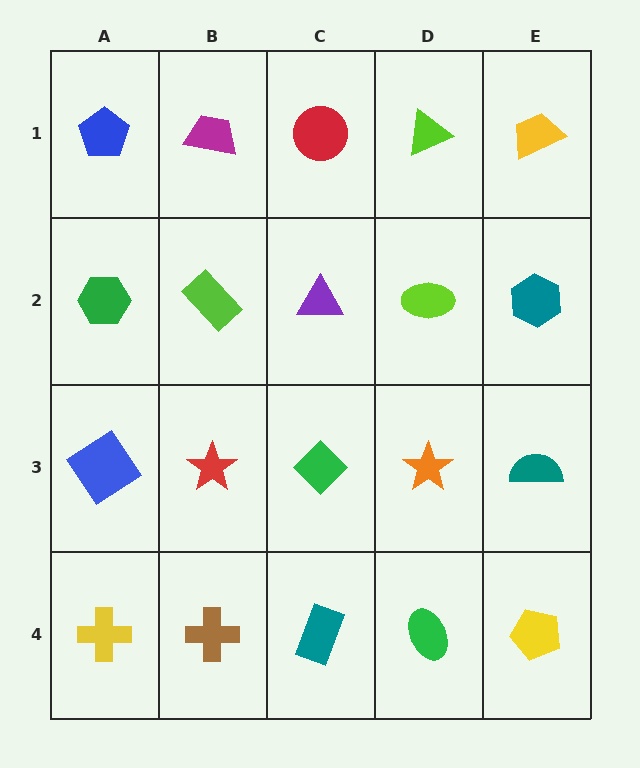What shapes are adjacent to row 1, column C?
A purple triangle (row 2, column C), a magenta trapezoid (row 1, column B), a lime triangle (row 1, column D).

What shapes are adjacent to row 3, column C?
A purple triangle (row 2, column C), a teal rectangle (row 4, column C), a red star (row 3, column B), an orange star (row 3, column D).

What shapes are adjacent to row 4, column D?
An orange star (row 3, column D), a teal rectangle (row 4, column C), a yellow pentagon (row 4, column E).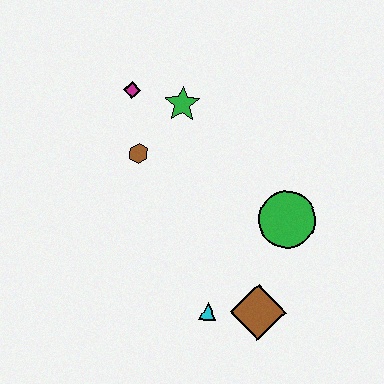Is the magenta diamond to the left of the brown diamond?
Yes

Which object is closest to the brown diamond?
The cyan triangle is closest to the brown diamond.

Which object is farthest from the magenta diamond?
The brown diamond is farthest from the magenta diamond.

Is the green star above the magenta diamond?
No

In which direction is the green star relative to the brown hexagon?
The green star is above the brown hexagon.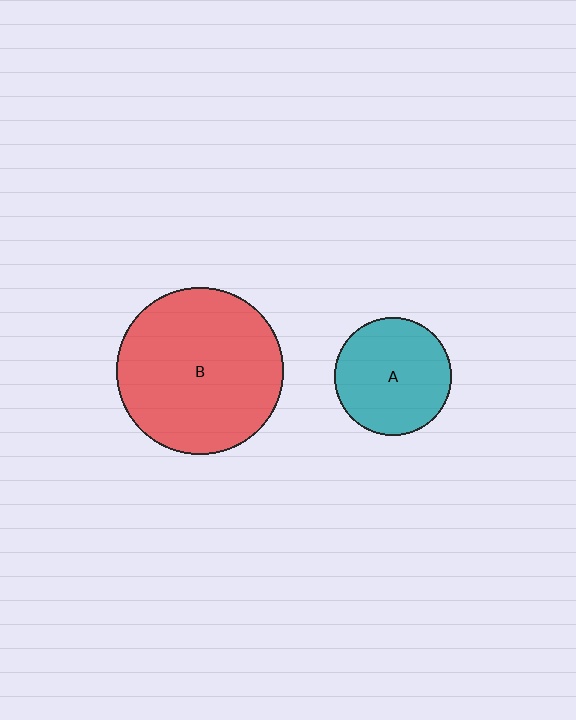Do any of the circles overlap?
No, none of the circles overlap.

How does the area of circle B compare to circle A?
Approximately 2.0 times.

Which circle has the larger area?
Circle B (red).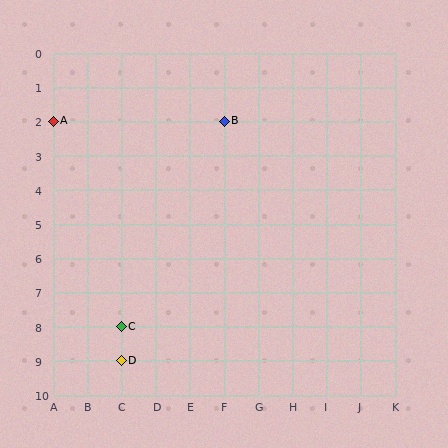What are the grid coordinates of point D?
Point D is at grid coordinates (C, 9).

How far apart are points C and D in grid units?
Points C and D are 1 row apart.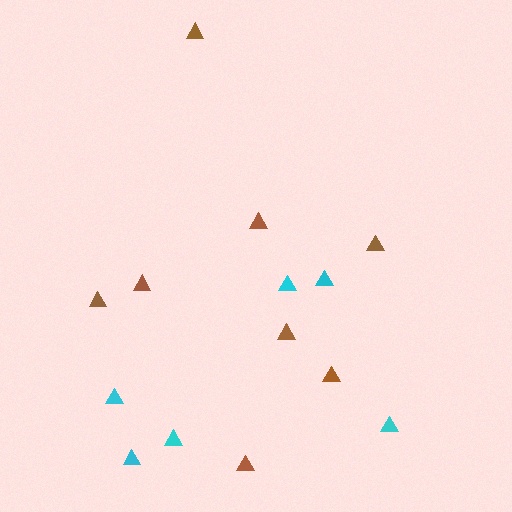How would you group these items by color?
There are 2 groups: one group of brown triangles (8) and one group of cyan triangles (6).